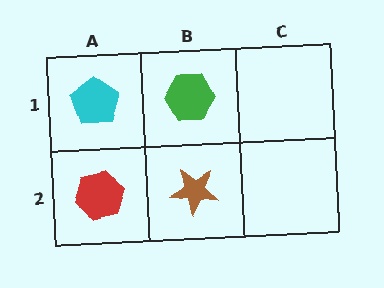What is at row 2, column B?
A brown star.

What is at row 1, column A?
A cyan pentagon.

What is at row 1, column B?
A green hexagon.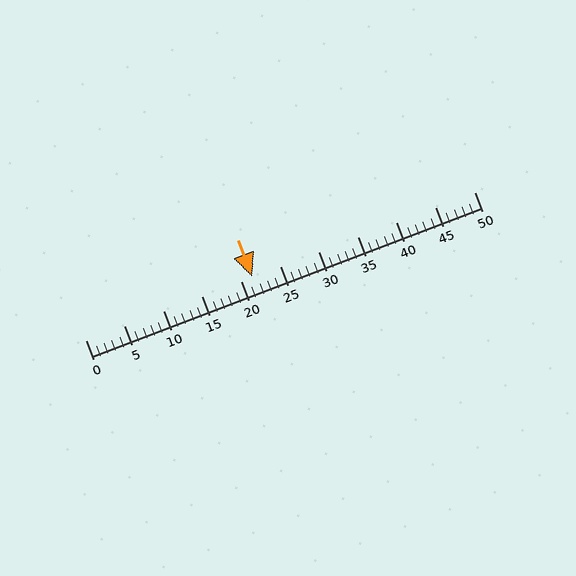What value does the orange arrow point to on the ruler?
The orange arrow points to approximately 21.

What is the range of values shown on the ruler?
The ruler shows values from 0 to 50.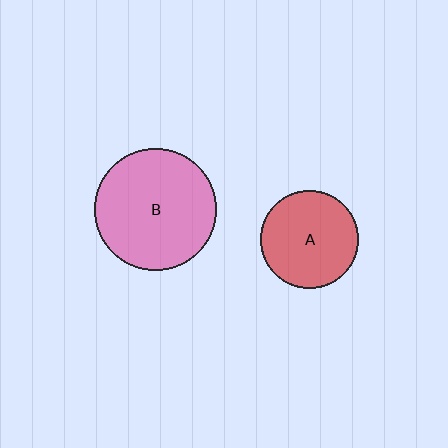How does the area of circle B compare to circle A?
Approximately 1.6 times.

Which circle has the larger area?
Circle B (pink).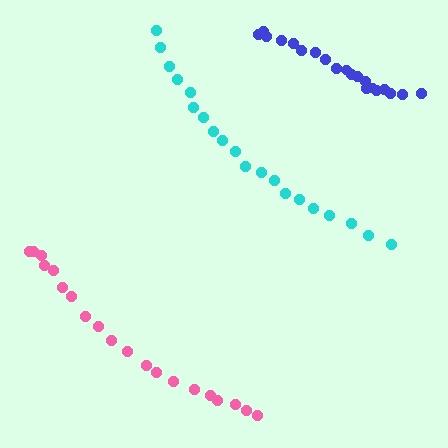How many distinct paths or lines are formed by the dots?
There are 3 distinct paths.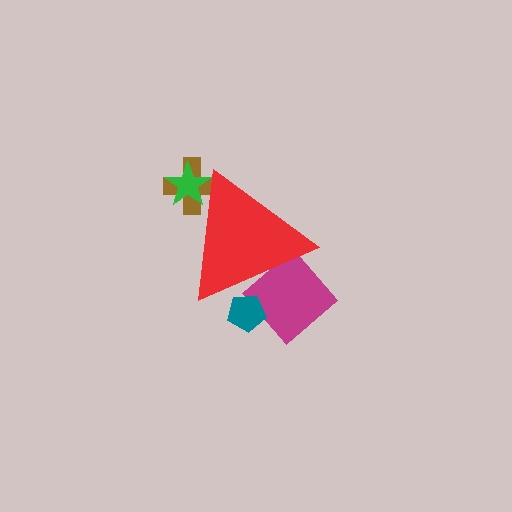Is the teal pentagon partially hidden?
Yes, the teal pentagon is partially hidden behind the red triangle.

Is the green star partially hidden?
Yes, the green star is partially hidden behind the red triangle.